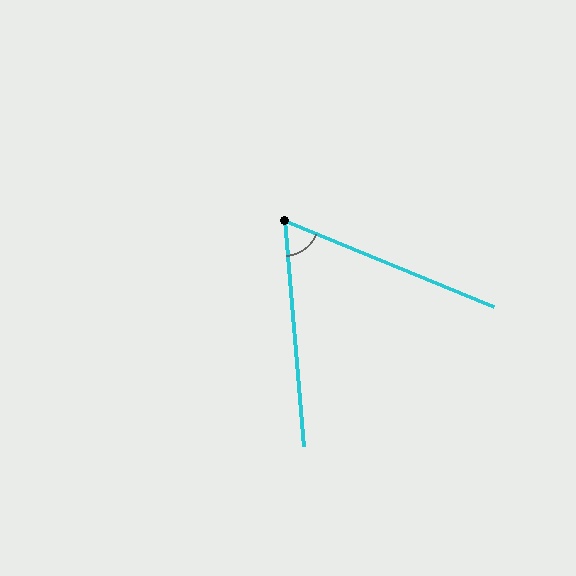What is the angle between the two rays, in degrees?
Approximately 63 degrees.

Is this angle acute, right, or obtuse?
It is acute.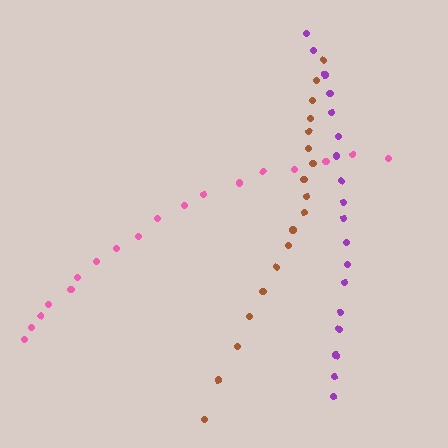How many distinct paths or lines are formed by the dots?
There are 3 distinct paths.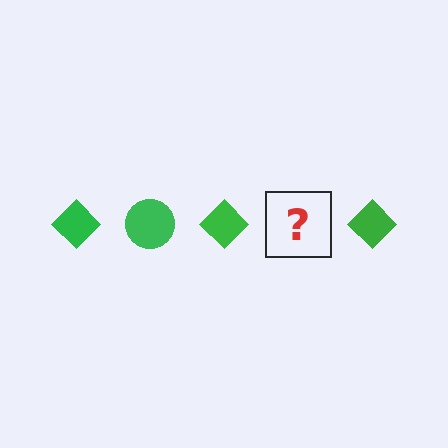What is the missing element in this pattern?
The missing element is a green circle.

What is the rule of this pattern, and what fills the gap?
The rule is that the pattern cycles through diamond, circle shapes in green. The gap should be filled with a green circle.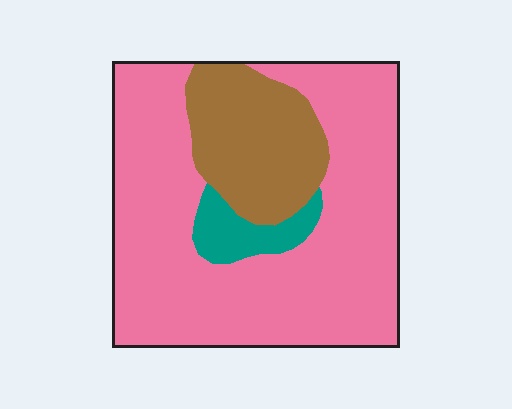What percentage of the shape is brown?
Brown takes up about one fifth (1/5) of the shape.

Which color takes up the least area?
Teal, at roughly 5%.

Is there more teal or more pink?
Pink.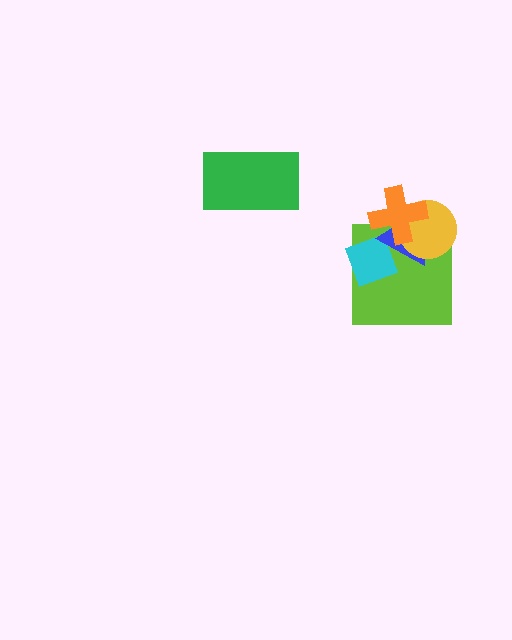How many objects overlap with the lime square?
4 objects overlap with the lime square.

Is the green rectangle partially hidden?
No, no other shape covers it.